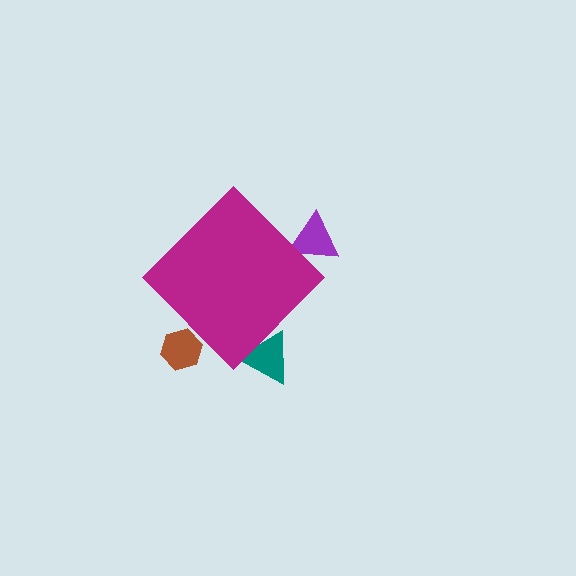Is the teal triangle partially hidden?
Yes, the teal triangle is partially hidden behind the magenta diamond.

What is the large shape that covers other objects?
A magenta diamond.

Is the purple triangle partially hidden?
Yes, the purple triangle is partially hidden behind the magenta diamond.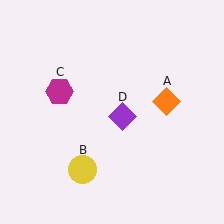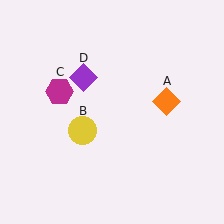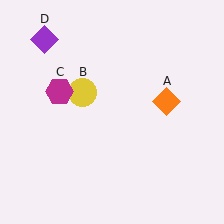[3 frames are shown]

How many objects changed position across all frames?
2 objects changed position: yellow circle (object B), purple diamond (object D).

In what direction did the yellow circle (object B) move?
The yellow circle (object B) moved up.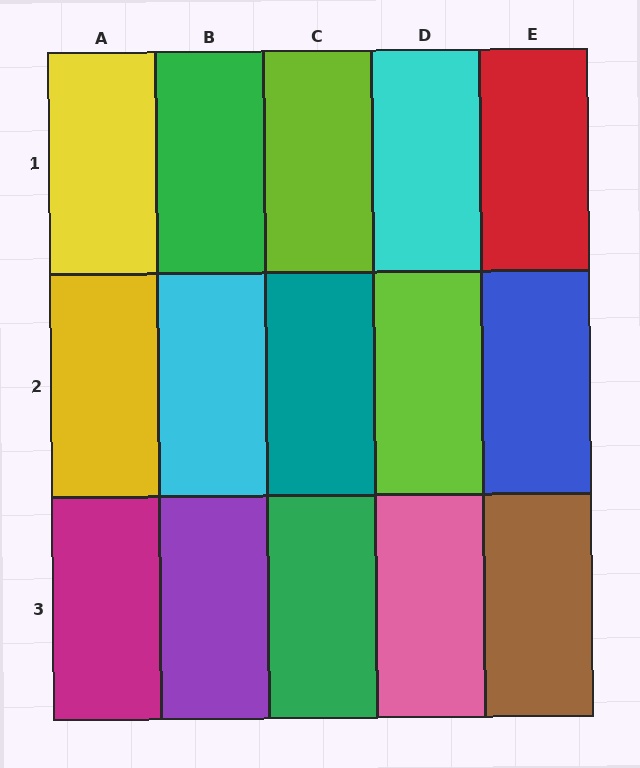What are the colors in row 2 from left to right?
Yellow, cyan, teal, lime, blue.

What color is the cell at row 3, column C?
Green.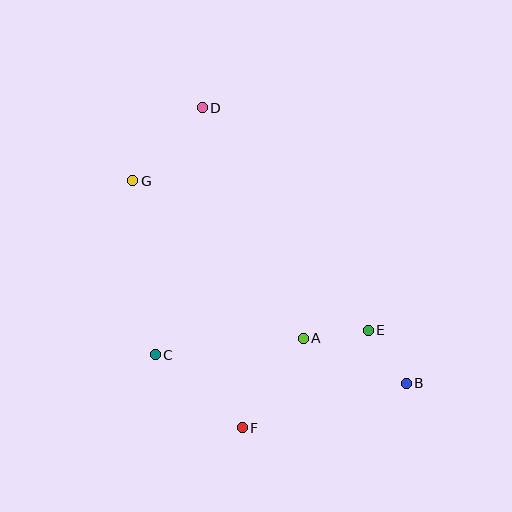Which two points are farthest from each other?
Points B and D are farthest from each other.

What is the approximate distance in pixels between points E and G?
The distance between E and G is approximately 279 pixels.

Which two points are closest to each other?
Points A and E are closest to each other.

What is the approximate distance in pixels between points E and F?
The distance between E and F is approximately 159 pixels.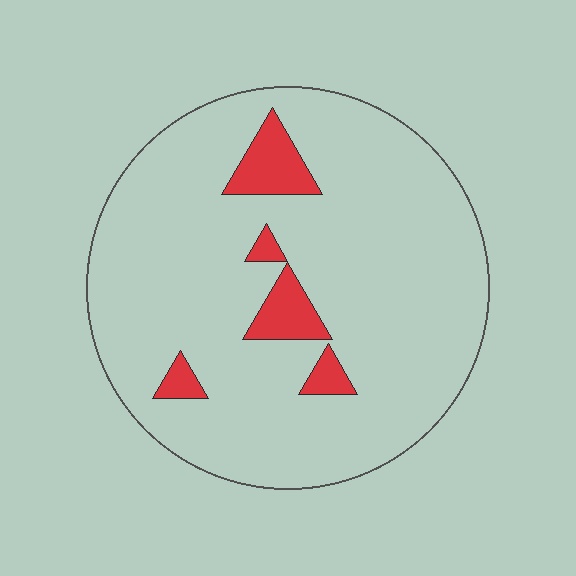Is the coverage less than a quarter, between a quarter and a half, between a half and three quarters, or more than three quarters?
Less than a quarter.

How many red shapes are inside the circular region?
5.